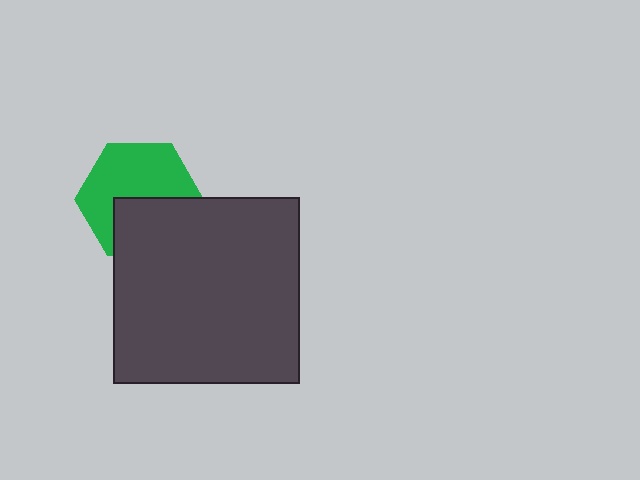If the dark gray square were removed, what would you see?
You would see the complete green hexagon.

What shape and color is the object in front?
The object in front is a dark gray square.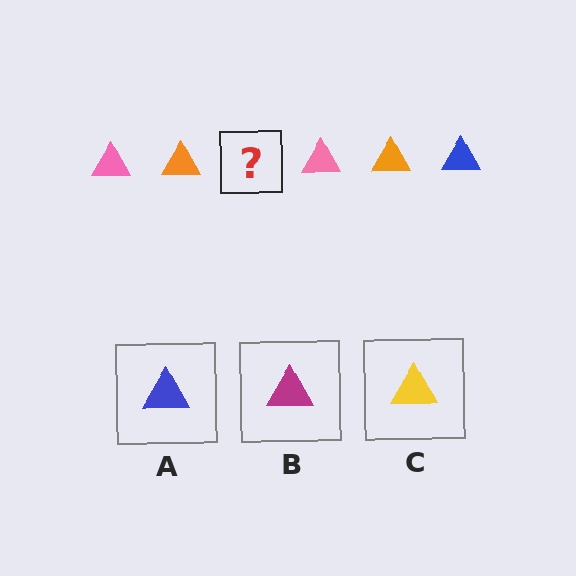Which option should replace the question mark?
Option A.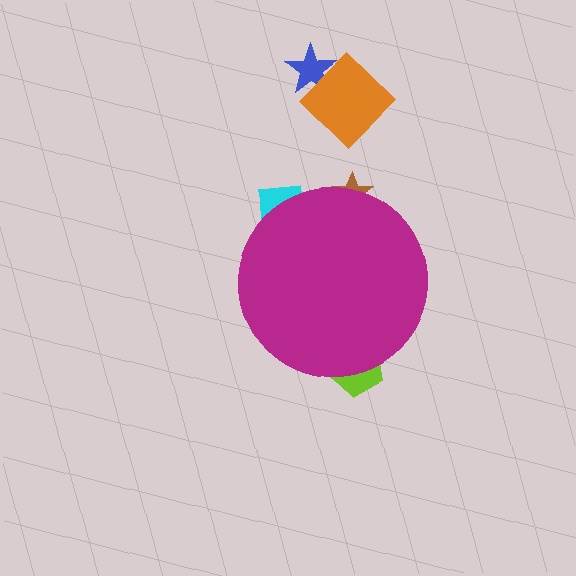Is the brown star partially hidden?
Yes, the brown star is partially hidden behind the magenta circle.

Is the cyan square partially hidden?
Yes, the cyan square is partially hidden behind the magenta circle.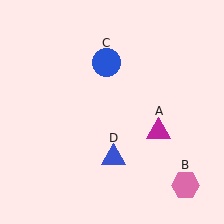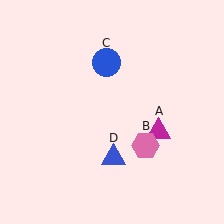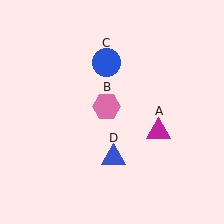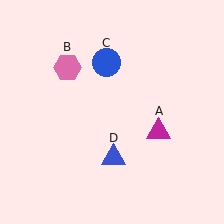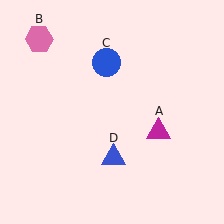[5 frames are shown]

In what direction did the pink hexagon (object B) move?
The pink hexagon (object B) moved up and to the left.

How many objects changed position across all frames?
1 object changed position: pink hexagon (object B).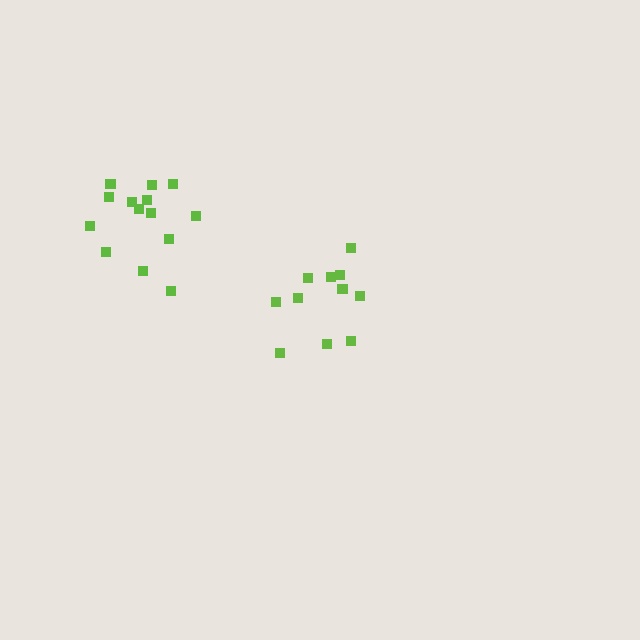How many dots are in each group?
Group 1: 14 dots, Group 2: 11 dots (25 total).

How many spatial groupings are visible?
There are 2 spatial groupings.